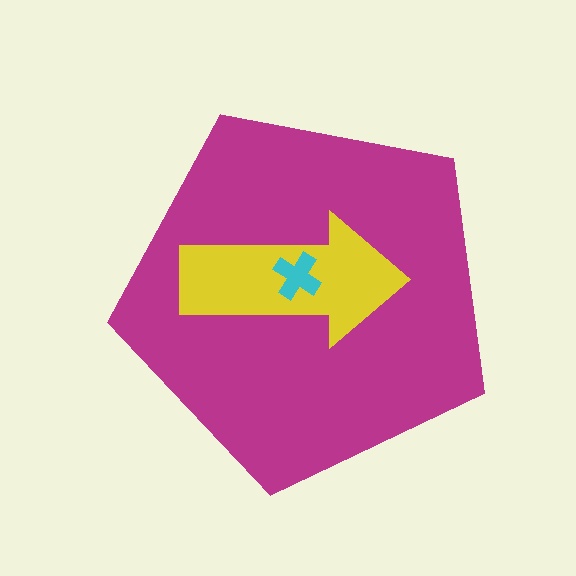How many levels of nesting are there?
3.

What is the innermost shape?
The cyan cross.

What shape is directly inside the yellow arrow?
The cyan cross.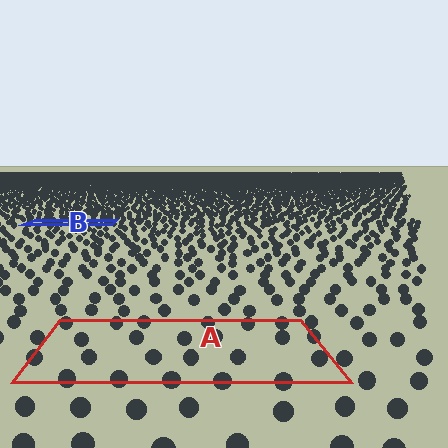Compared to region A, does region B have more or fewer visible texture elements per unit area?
Region B has more texture elements per unit area — they are packed more densely because it is farther away.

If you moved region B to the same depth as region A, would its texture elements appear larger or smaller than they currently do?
They would appear larger. At a closer depth, the same texture elements are projected at a bigger on-screen size.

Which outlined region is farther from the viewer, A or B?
Region B is farther from the viewer — the texture elements inside it appear smaller and more densely packed.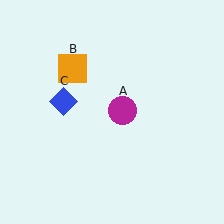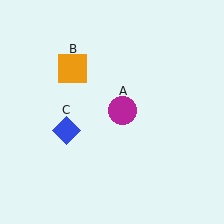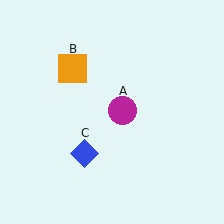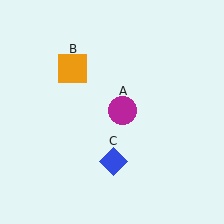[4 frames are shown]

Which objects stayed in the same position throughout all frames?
Magenta circle (object A) and orange square (object B) remained stationary.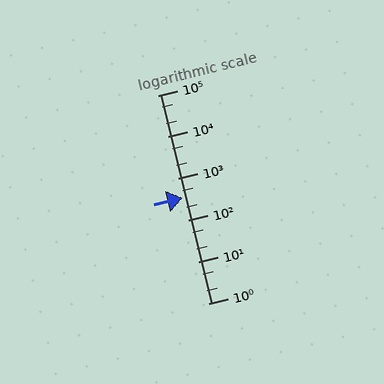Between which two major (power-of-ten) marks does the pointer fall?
The pointer is between 100 and 1000.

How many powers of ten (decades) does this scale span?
The scale spans 5 decades, from 1 to 100000.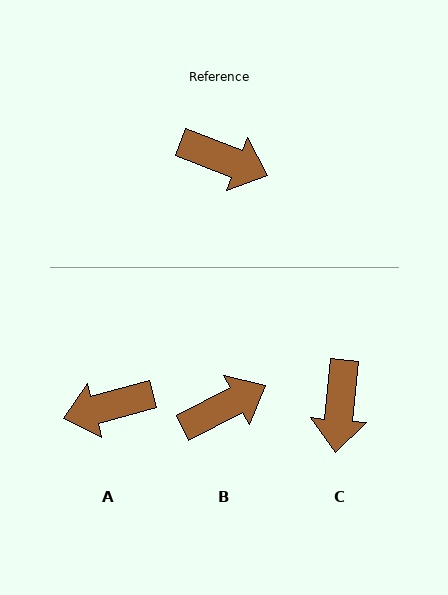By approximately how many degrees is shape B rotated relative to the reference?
Approximately 48 degrees counter-clockwise.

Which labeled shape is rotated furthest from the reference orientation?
A, about 143 degrees away.